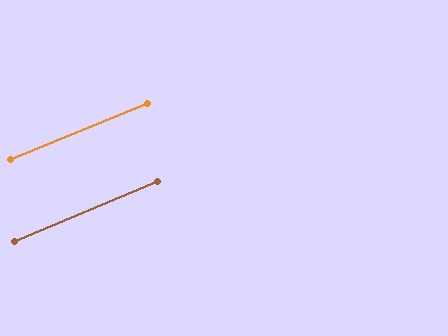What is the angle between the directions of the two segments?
Approximately 1 degree.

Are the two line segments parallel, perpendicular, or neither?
Parallel — their directions differ by only 0.5°.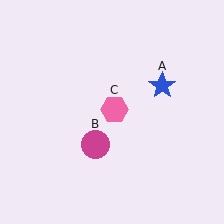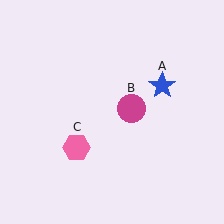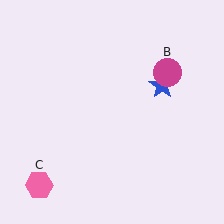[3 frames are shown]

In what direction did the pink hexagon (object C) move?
The pink hexagon (object C) moved down and to the left.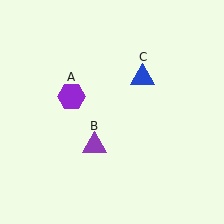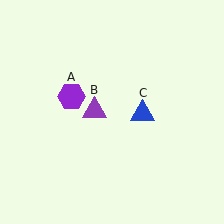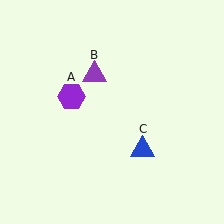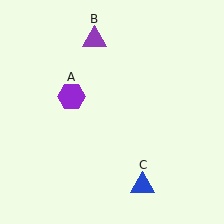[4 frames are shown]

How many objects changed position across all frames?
2 objects changed position: purple triangle (object B), blue triangle (object C).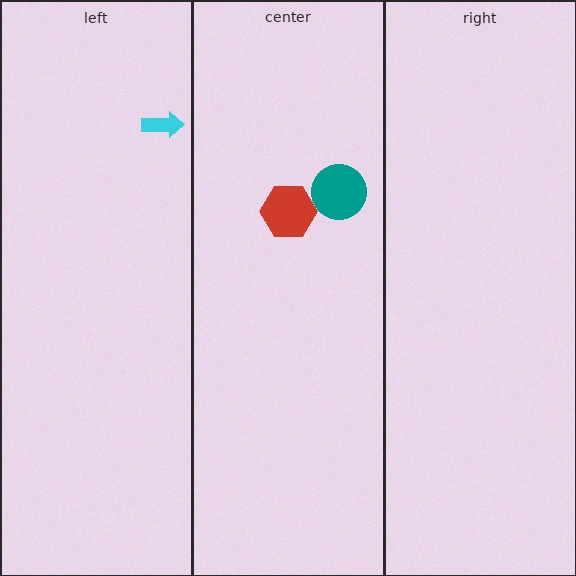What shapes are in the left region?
The cyan arrow.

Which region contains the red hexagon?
The center region.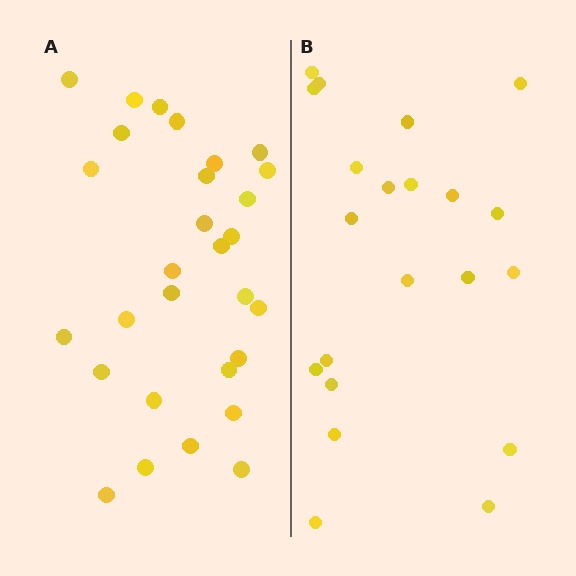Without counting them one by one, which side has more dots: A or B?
Region A (the left region) has more dots.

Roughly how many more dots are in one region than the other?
Region A has roughly 8 or so more dots than region B.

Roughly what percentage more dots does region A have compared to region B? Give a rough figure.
About 40% more.